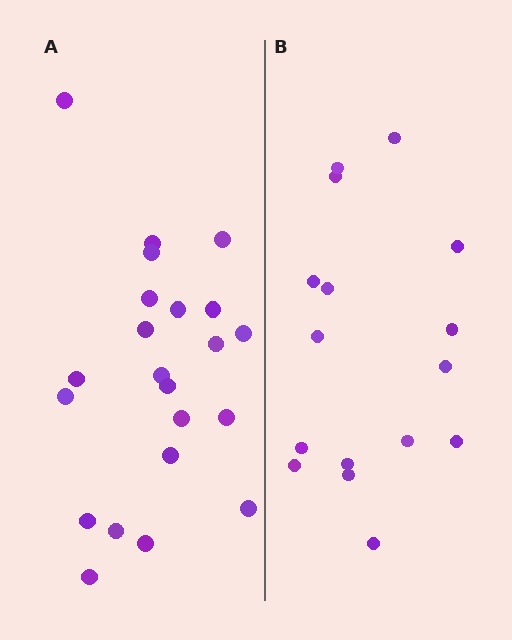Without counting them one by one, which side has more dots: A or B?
Region A (the left region) has more dots.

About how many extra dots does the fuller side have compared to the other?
Region A has about 6 more dots than region B.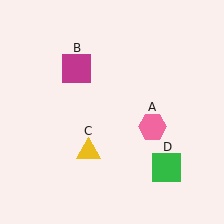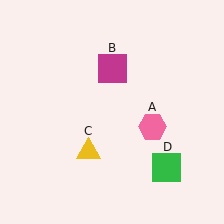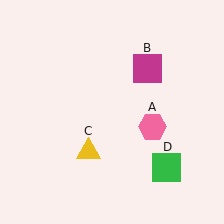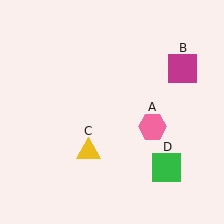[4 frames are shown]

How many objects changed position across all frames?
1 object changed position: magenta square (object B).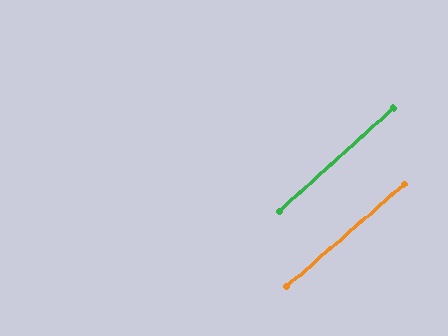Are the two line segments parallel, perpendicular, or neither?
Parallel — their directions differ by only 1.3°.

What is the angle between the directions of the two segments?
Approximately 1 degree.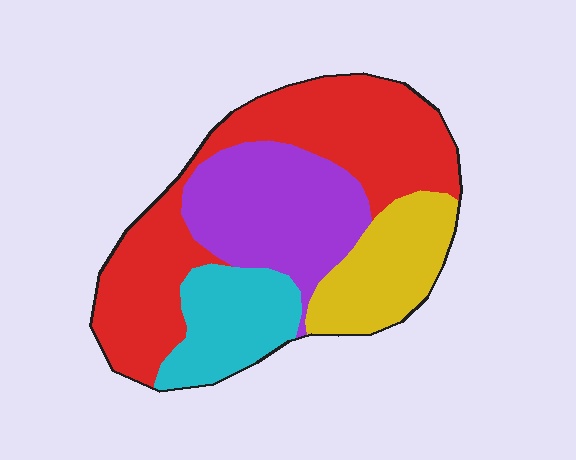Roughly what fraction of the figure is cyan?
Cyan covers 16% of the figure.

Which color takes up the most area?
Red, at roughly 40%.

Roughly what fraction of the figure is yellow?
Yellow covers roughly 15% of the figure.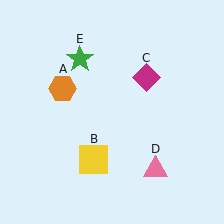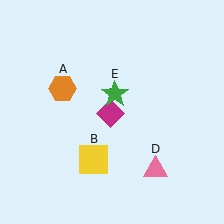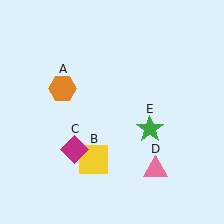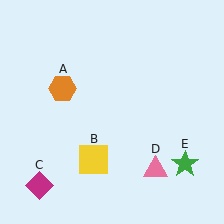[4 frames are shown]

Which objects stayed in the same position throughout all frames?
Orange hexagon (object A) and yellow square (object B) and pink triangle (object D) remained stationary.